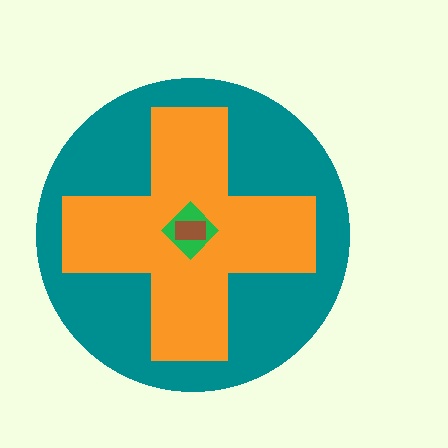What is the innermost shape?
The brown rectangle.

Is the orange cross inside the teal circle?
Yes.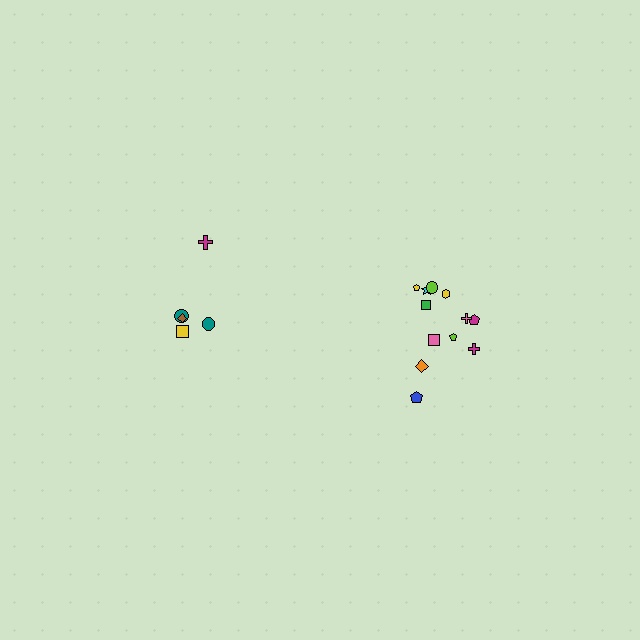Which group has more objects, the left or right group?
The right group.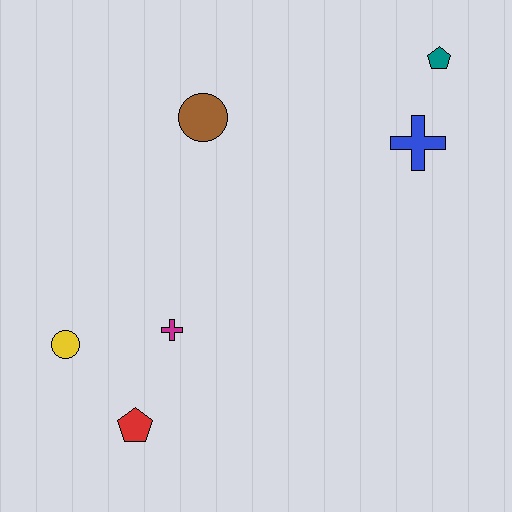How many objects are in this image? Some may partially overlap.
There are 6 objects.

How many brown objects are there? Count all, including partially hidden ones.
There is 1 brown object.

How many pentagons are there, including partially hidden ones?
There are 2 pentagons.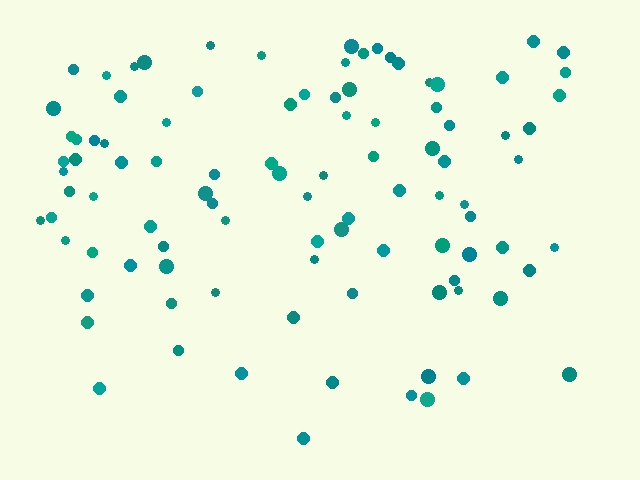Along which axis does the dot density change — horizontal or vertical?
Vertical.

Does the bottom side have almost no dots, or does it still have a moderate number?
Still a moderate number, just noticeably fewer than the top.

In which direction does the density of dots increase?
From bottom to top, with the top side densest.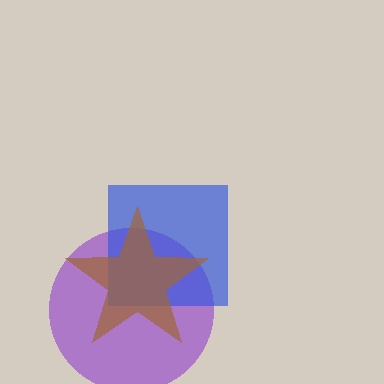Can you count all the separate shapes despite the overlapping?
Yes, there are 3 separate shapes.